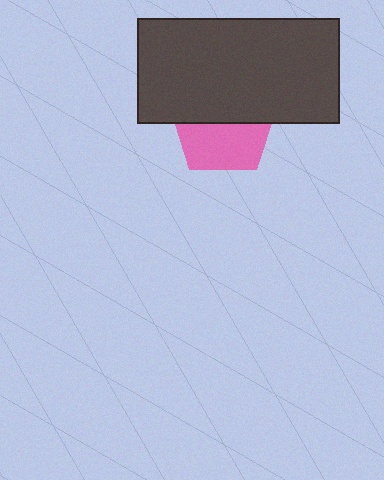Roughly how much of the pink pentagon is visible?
About half of it is visible (roughly 49%).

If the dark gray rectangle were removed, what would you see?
You would see the complete pink pentagon.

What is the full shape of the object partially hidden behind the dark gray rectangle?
The partially hidden object is a pink pentagon.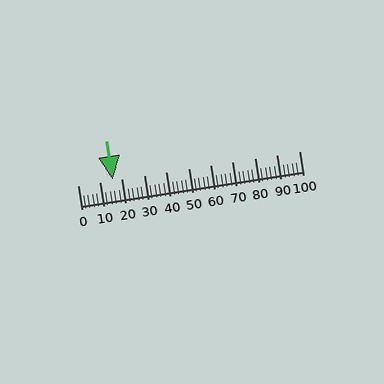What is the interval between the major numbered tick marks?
The major tick marks are spaced 10 units apart.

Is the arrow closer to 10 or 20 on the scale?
The arrow is closer to 20.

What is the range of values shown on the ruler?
The ruler shows values from 0 to 100.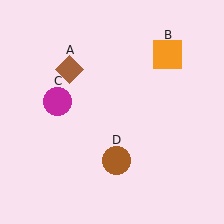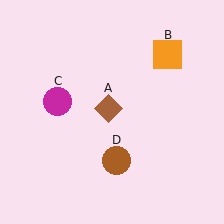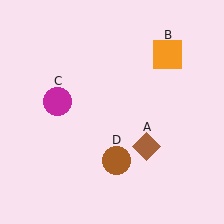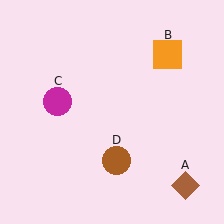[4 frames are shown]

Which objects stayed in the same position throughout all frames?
Orange square (object B) and magenta circle (object C) and brown circle (object D) remained stationary.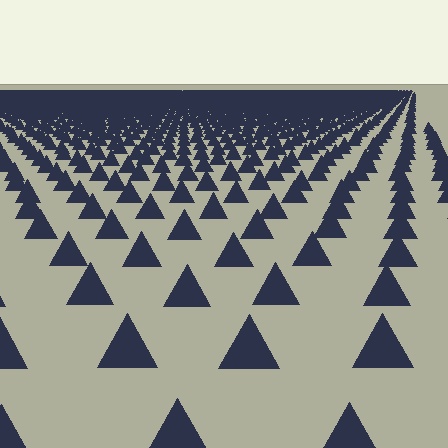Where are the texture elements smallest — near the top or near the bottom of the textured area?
Near the top.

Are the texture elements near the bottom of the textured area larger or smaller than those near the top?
Larger. Near the bottom, elements are closer to the viewer and appear at a bigger on-screen size.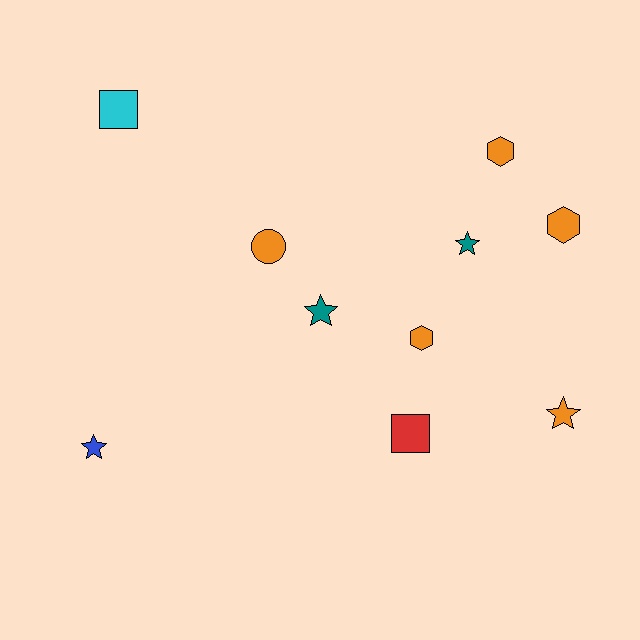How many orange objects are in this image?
There are 5 orange objects.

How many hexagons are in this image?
There are 3 hexagons.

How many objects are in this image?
There are 10 objects.